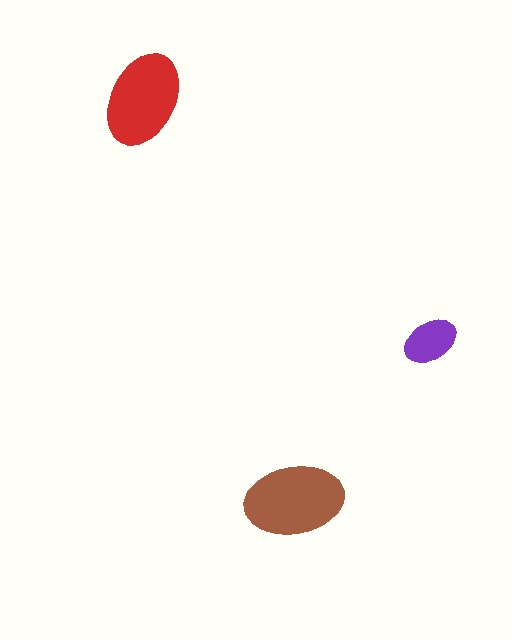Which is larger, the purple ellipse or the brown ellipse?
The brown one.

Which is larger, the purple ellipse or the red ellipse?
The red one.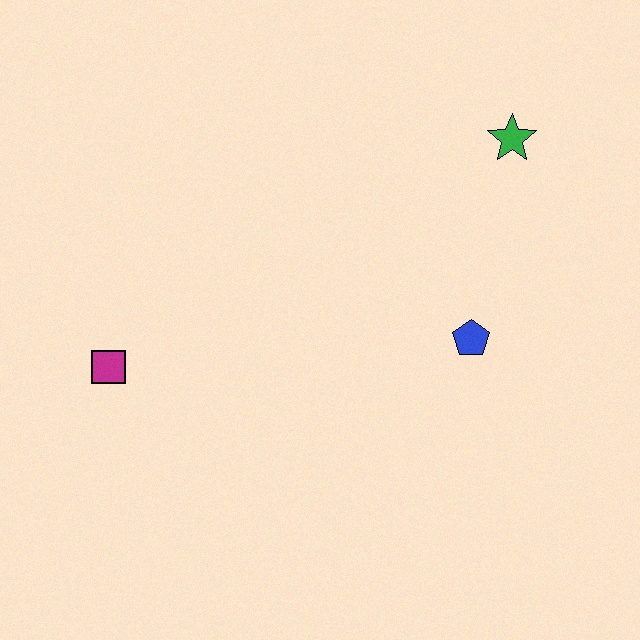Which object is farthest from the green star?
The magenta square is farthest from the green star.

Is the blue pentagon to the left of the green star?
Yes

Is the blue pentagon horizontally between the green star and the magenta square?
Yes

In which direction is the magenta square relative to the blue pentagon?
The magenta square is to the left of the blue pentagon.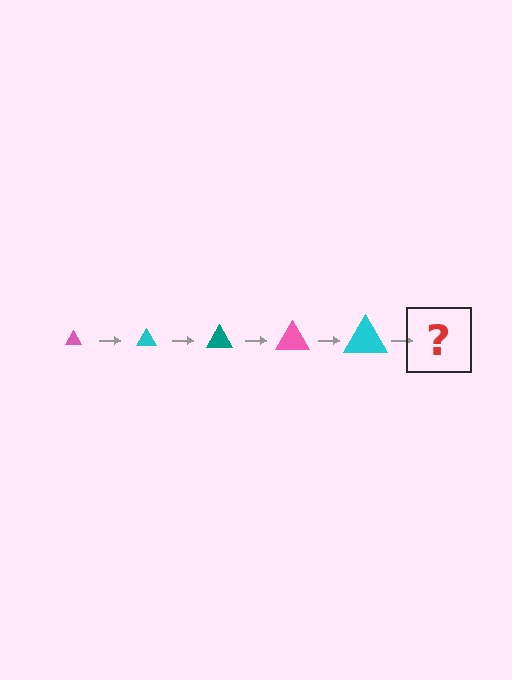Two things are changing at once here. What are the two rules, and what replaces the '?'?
The two rules are that the triangle grows larger each step and the color cycles through pink, cyan, and teal. The '?' should be a teal triangle, larger than the previous one.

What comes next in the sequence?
The next element should be a teal triangle, larger than the previous one.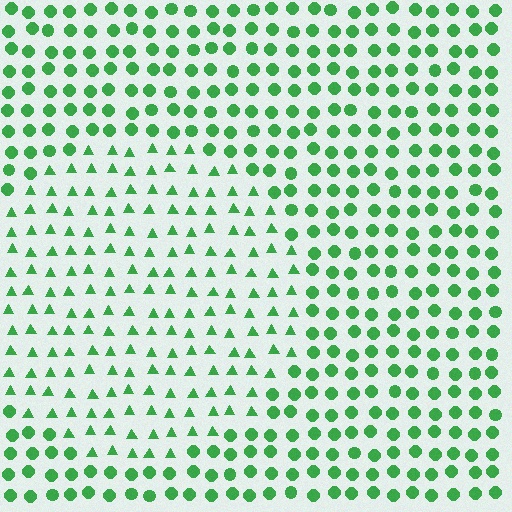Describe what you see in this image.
The image is filled with small green elements arranged in a uniform grid. A circle-shaped region contains triangles, while the surrounding area contains circles. The boundary is defined purely by the change in element shape.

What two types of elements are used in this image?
The image uses triangles inside the circle region and circles outside it.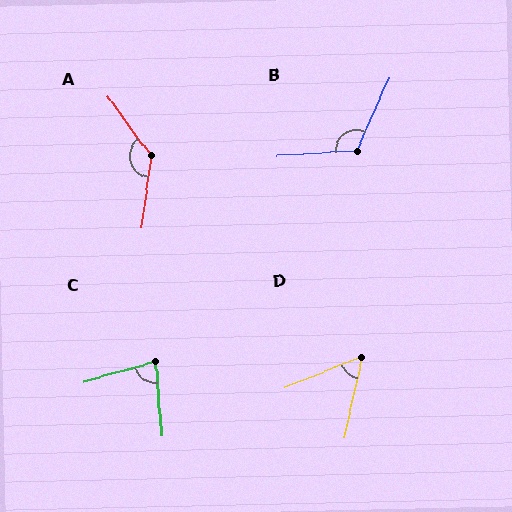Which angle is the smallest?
D, at approximately 56 degrees.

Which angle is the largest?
A, at approximately 136 degrees.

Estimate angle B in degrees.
Approximately 118 degrees.